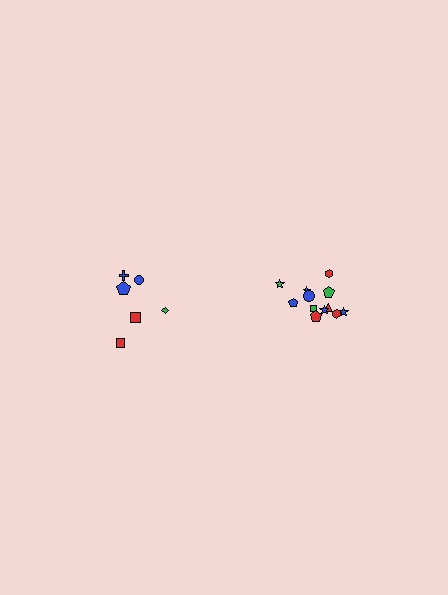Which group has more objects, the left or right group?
The right group.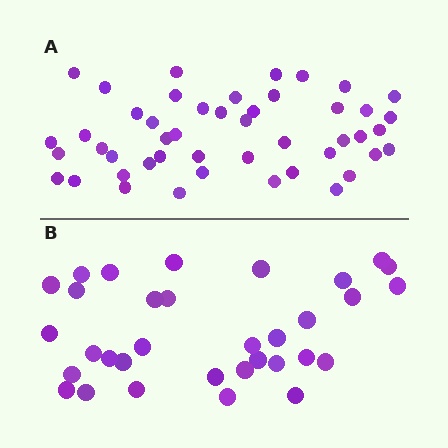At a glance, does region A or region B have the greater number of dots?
Region A (the top region) has more dots.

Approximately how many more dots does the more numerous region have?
Region A has approximately 15 more dots than region B.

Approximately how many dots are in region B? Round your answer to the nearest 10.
About 30 dots. (The exact count is 33, which rounds to 30.)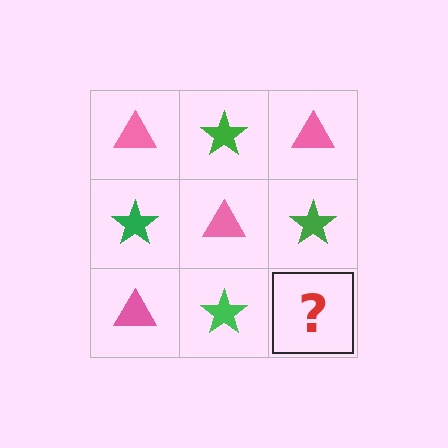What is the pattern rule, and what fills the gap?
The rule is that it alternates pink triangle and green star in a checkerboard pattern. The gap should be filled with a pink triangle.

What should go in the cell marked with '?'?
The missing cell should contain a pink triangle.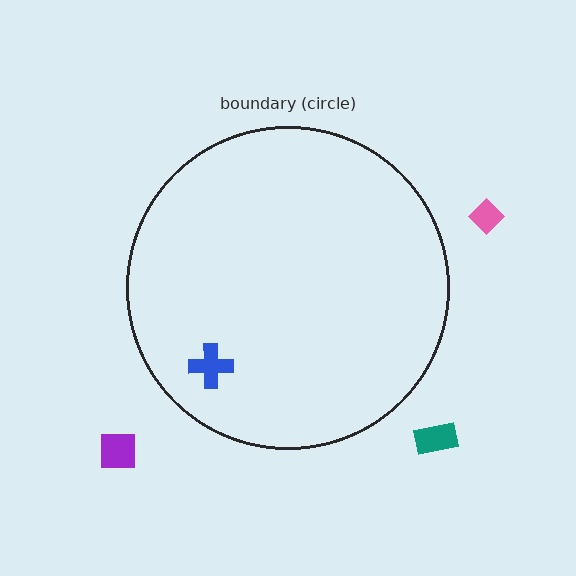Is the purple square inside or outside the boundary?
Outside.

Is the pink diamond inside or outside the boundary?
Outside.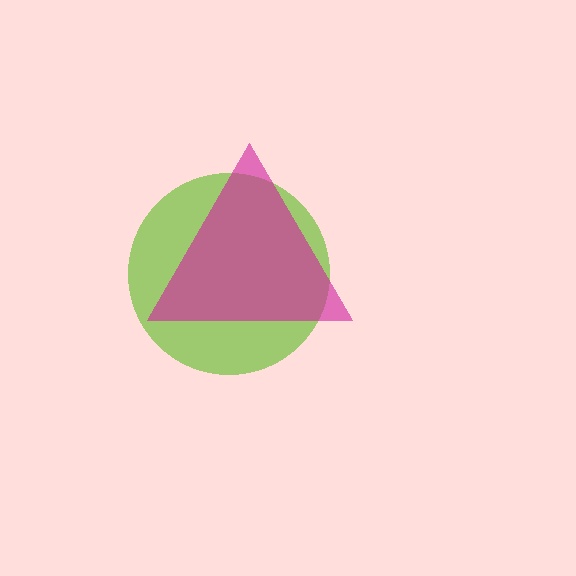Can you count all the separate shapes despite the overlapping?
Yes, there are 2 separate shapes.